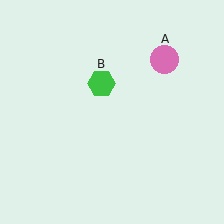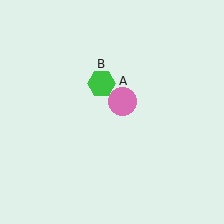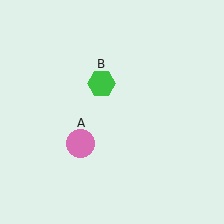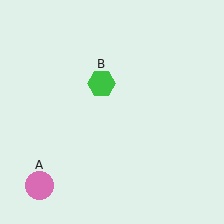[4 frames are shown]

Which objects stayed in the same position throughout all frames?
Green hexagon (object B) remained stationary.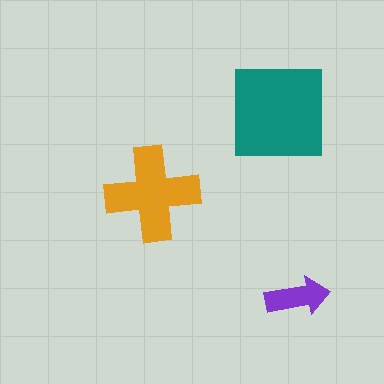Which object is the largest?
The teal square.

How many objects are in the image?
There are 3 objects in the image.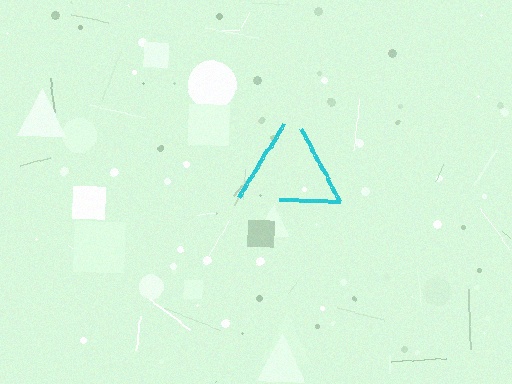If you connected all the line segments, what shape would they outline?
They would outline a triangle.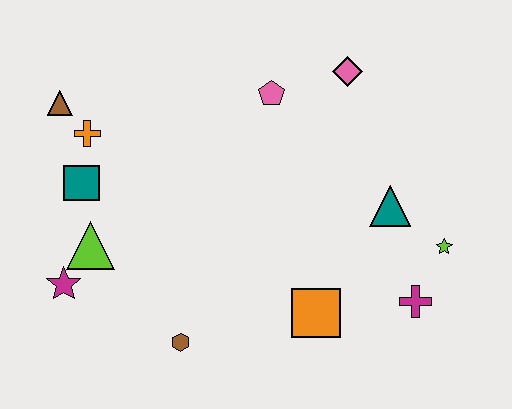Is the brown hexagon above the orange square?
No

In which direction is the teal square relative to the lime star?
The teal square is to the left of the lime star.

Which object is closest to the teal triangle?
The lime star is closest to the teal triangle.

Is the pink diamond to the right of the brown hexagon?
Yes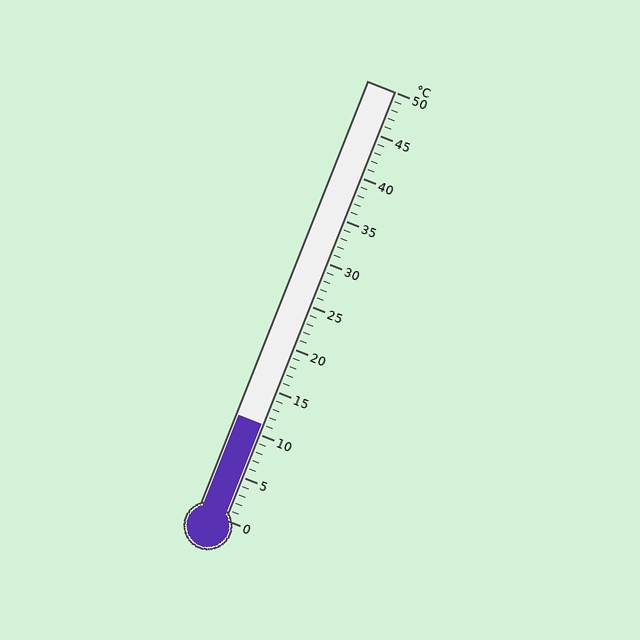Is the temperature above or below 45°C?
The temperature is below 45°C.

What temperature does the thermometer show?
The thermometer shows approximately 11°C.